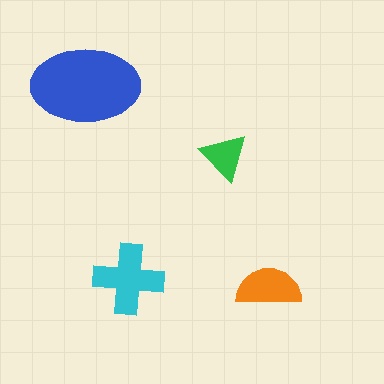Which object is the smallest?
The green triangle.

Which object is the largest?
The blue ellipse.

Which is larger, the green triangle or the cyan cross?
The cyan cross.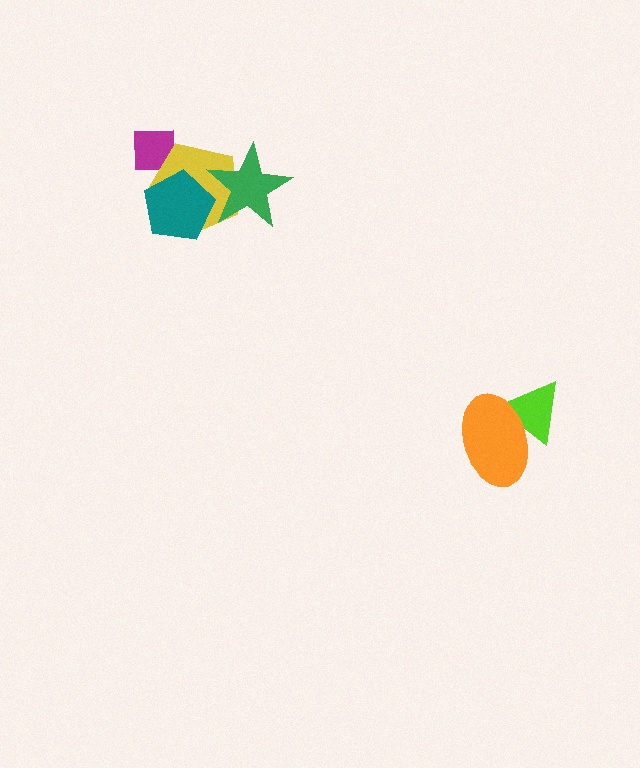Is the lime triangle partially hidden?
Yes, it is partially covered by another shape.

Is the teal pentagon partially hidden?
Yes, it is partially covered by another shape.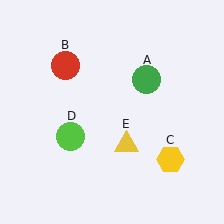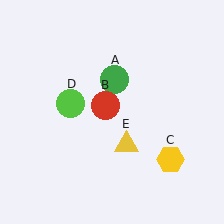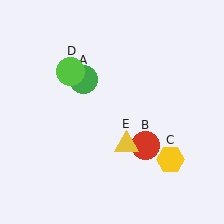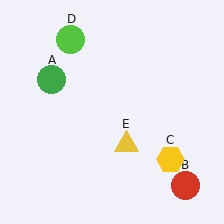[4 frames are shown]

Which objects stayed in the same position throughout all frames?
Yellow hexagon (object C) and yellow triangle (object E) remained stationary.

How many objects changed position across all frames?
3 objects changed position: green circle (object A), red circle (object B), lime circle (object D).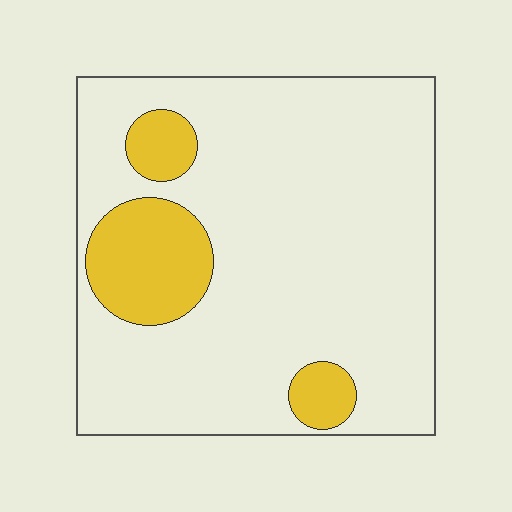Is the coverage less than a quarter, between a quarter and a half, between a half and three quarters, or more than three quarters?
Less than a quarter.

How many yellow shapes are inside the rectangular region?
3.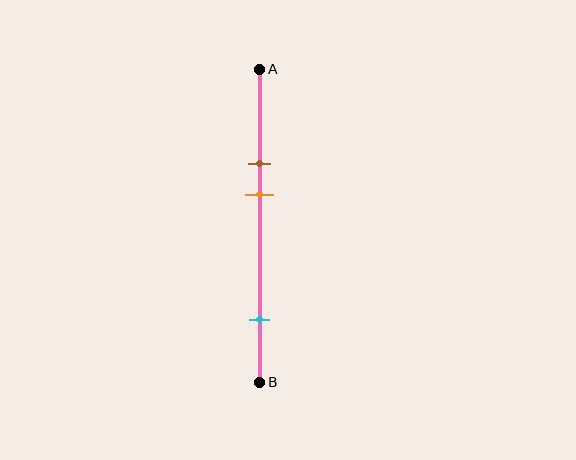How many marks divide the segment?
There are 3 marks dividing the segment.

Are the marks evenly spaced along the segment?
No, the marks are not evenly spaced.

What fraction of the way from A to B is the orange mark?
The orange mark is approximately 40% (0.4) of the way from A to B.